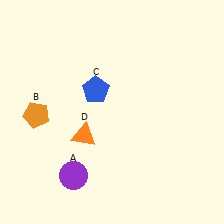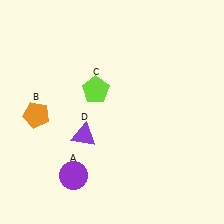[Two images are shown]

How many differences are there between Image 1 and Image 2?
There are 2 differences between the two images.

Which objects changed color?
C changed from blue to lime. D changed from orange to purple.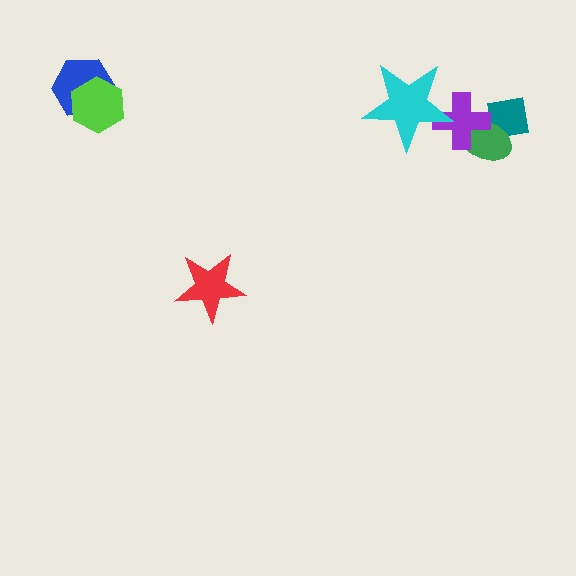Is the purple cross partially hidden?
Yes, it is partially covered by another shape.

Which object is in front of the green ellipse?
The purple cross is in front of the green ellipse.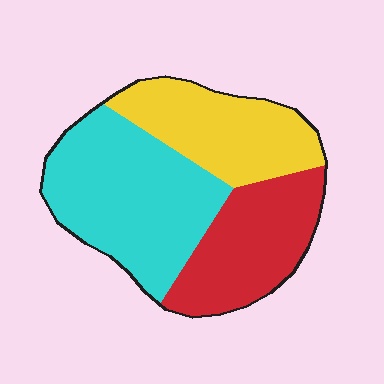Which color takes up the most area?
Cyan, at roughly 45%.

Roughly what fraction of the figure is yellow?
Yellow covers 28% of the figure.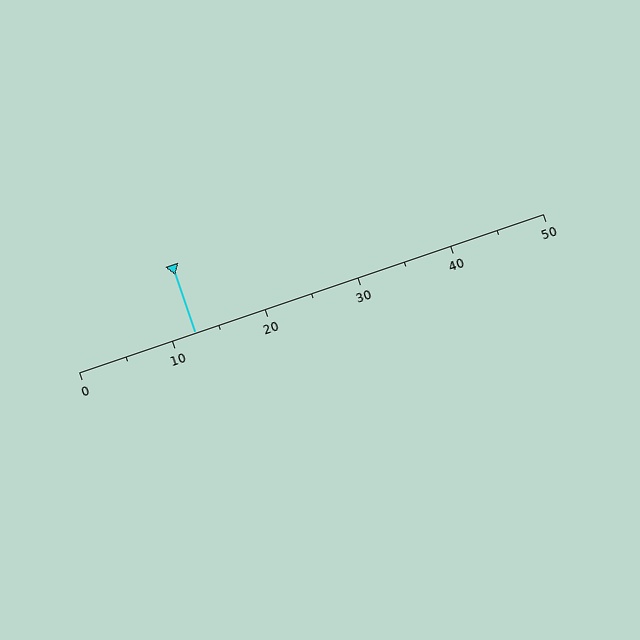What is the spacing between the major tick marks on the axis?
The major ticks are spaced 10 apart.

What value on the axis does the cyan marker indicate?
The marker indicates approximately 12.5.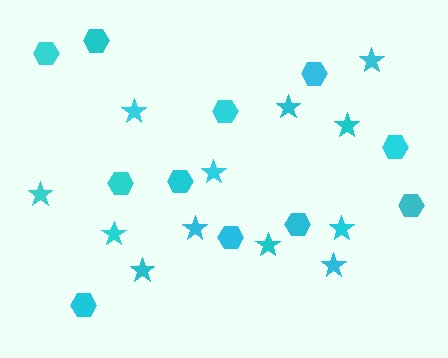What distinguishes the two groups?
There are 2 groups: one group of hexagons (11) and one group of stars (12).